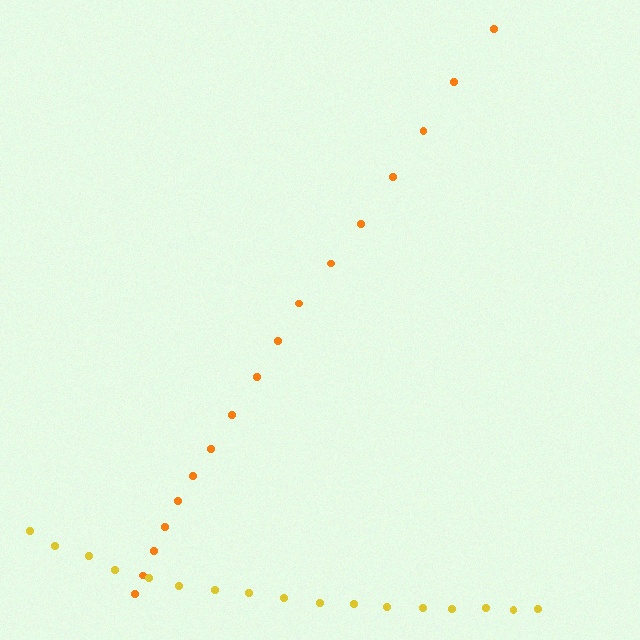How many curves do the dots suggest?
There are 2 distinct paths.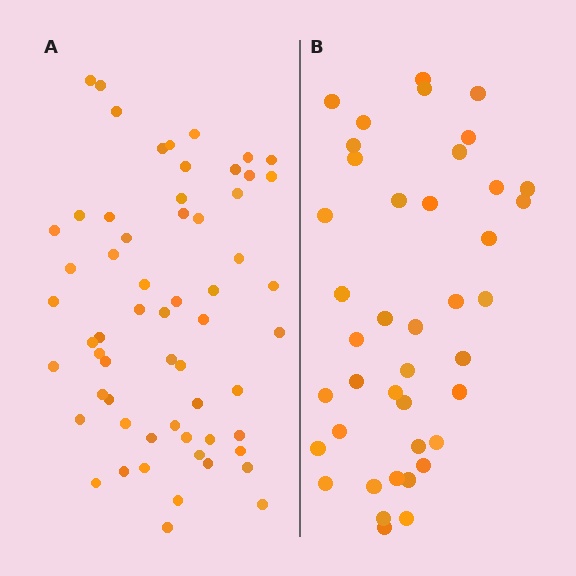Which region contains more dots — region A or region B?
Region A (the left region) has more dots.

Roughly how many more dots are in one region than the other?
Region A has approximately 20 more dots than region B.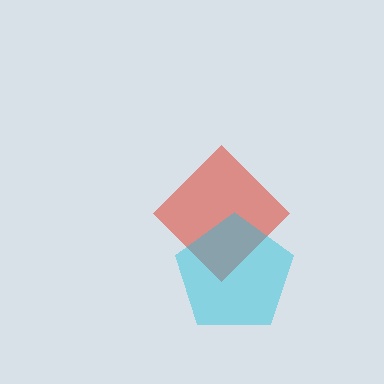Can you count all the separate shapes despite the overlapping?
Yes, there are 2 separate shapes.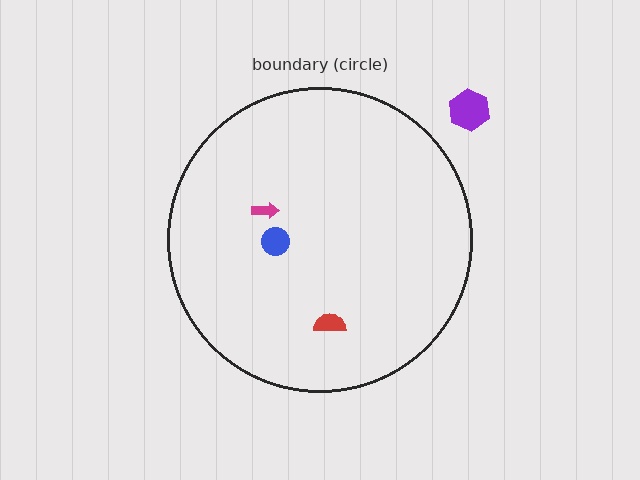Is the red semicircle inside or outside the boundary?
Inside.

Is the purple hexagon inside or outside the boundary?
Outside.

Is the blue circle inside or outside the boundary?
Inside.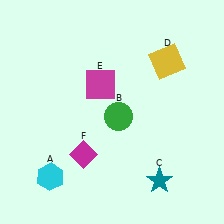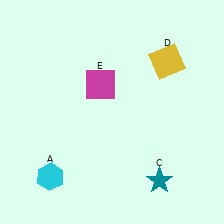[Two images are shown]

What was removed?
The magenta diamond (F), the green circle (B) were removed in Image 2.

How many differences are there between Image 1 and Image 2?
There are 2 differences between the two images.